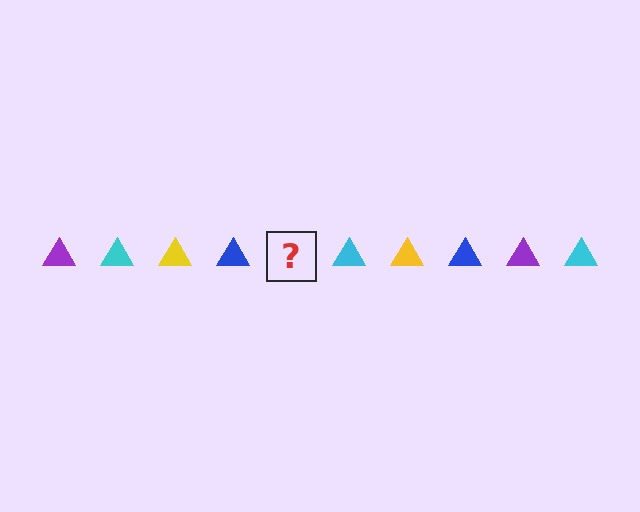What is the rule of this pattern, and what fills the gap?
The rule is that the pattern cycles through purple, cyan, yellow, blue triangles. The gap should be filled with a purple triangle.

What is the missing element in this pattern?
The missing element is a purple triangle.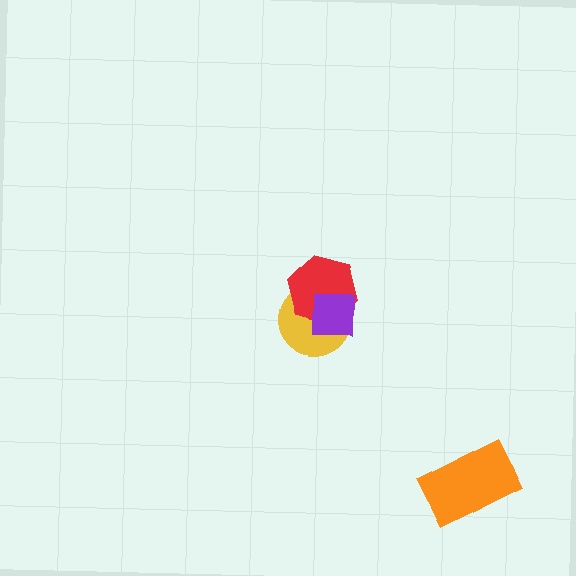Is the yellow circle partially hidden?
Yes, it is partially covered by another shape.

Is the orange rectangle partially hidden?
No, no other shape covers it.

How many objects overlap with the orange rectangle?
0 objects overlap with the orange rectangle.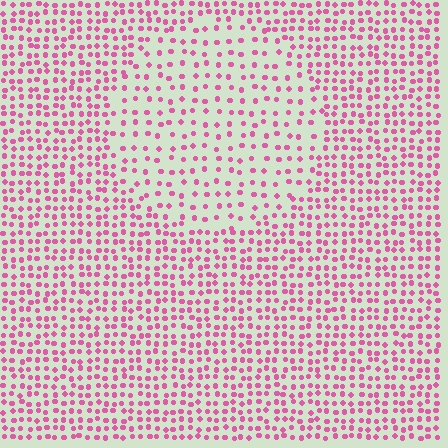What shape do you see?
I see a circle.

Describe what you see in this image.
The image contains small pink elements arranged at two different densities. A circle-shaped region is visible where the elements are less densely packed than the surrounding area.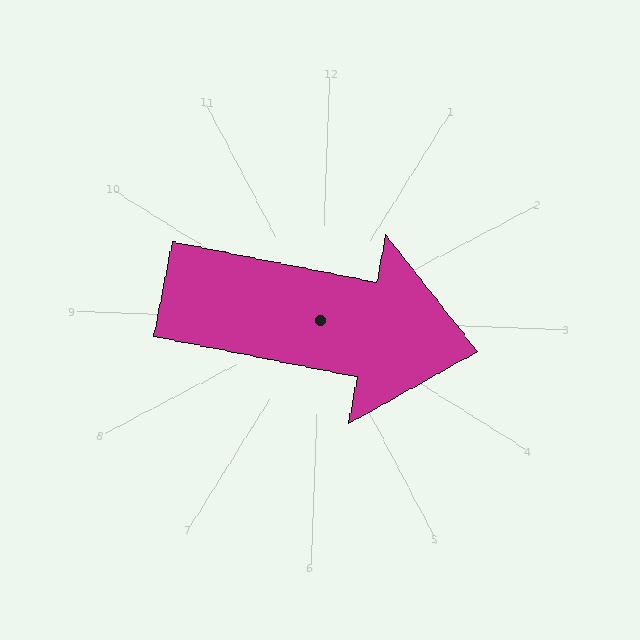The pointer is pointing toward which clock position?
Roughly 3 o'clock.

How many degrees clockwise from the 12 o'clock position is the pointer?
Approximately 99 degrees.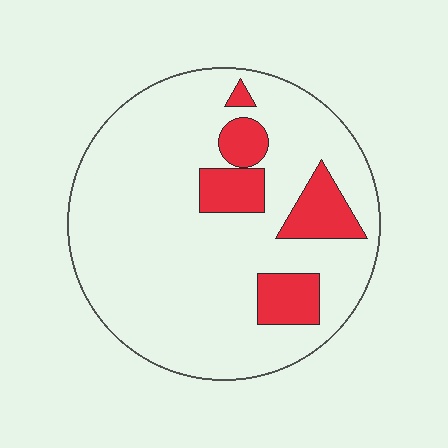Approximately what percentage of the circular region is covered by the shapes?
Approximately 15%.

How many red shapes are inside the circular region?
5.